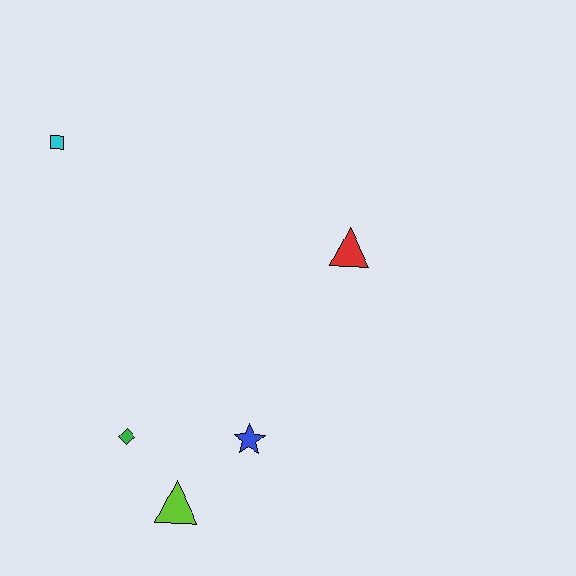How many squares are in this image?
There is 1 square.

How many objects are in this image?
There are 5 objects.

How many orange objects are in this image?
There are no orange objects.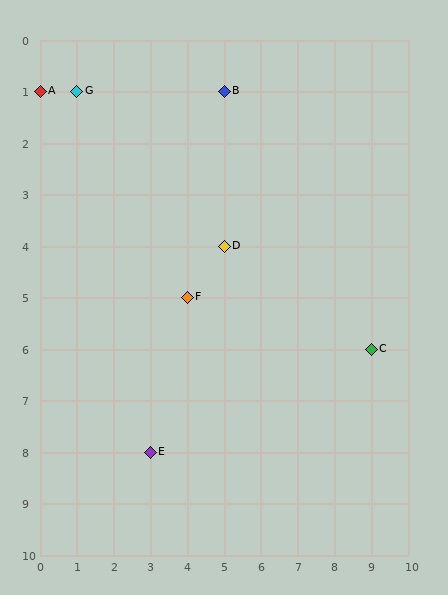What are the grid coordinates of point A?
Point A is at grid coordinates (0, 1).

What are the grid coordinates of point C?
Point C is at grid coordinates (9, 6).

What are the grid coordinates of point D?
Point D is at grid coordinates (5, 4).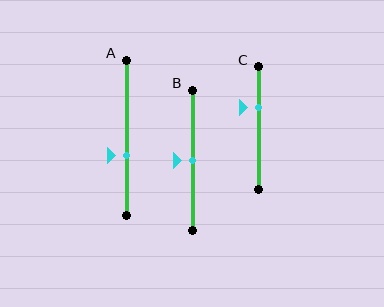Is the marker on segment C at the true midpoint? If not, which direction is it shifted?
No, the marker on segment C is shifted upward by about 16% of the segment length.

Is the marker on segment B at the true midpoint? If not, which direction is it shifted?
Yes, the marker on segment B is at the true midpoint.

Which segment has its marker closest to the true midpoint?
Segment B has its marker closest to the true midpoint.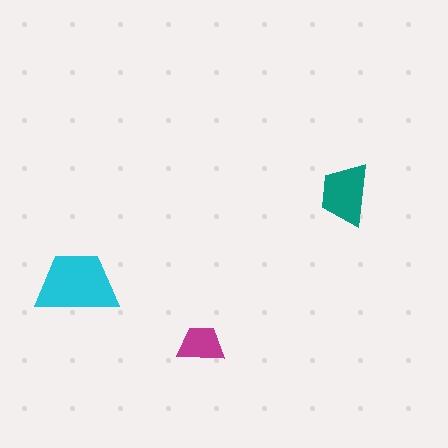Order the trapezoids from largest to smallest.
the cyan one, the teal one, the magenta one.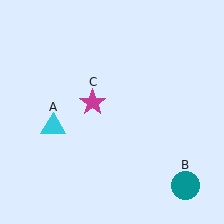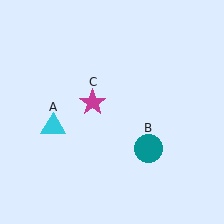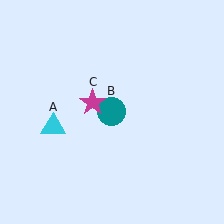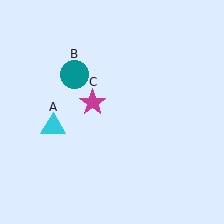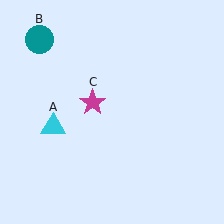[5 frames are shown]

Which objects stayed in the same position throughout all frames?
Cyan triangle (object A) and magenta star (object C) remained stationary.